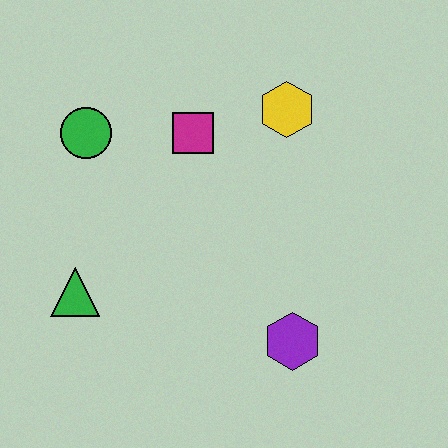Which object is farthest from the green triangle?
The yellow hexagon is farthest from the green triangle.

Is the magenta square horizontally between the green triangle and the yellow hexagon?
Yes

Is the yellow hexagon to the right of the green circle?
Yes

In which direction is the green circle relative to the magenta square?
The green circle is to the left of the magenta square.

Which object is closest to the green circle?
The magenta square is closest to the green circle.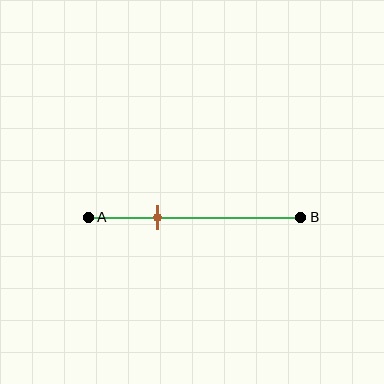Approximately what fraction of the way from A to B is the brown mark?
The brown mark is approximately 35% of the way from A to B.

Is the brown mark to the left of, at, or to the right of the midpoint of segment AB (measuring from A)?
The brown mark is to the left of the midpoint of segment AB.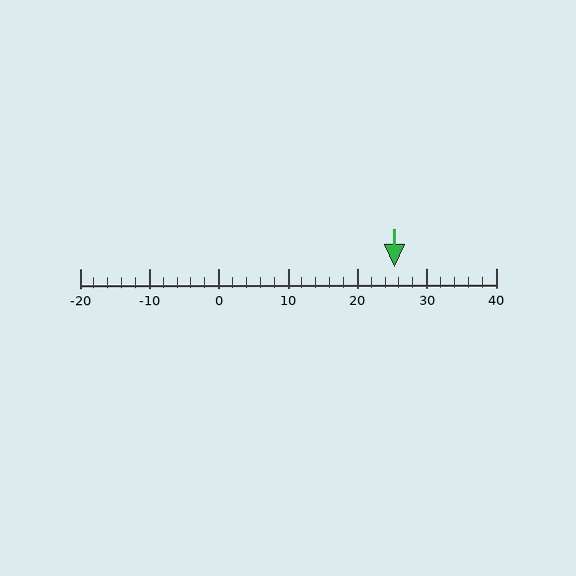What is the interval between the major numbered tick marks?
The major tick marks are spaced 10 units apart.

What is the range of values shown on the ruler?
The ruler shows values from -20 to 40.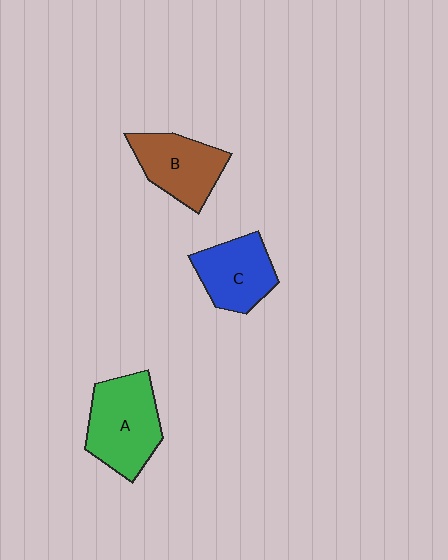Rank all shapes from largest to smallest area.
From largest to smallest: A (green), B (brown), C (blue).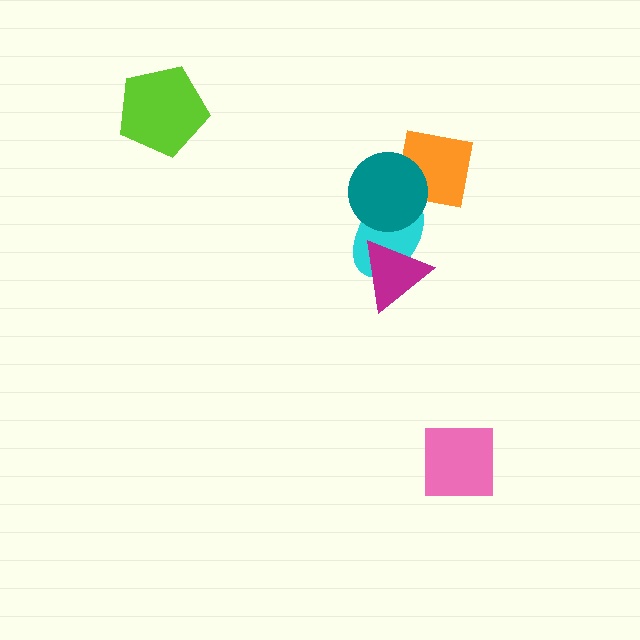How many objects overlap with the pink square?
0 objects overlap with the pink square.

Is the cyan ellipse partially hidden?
Yes, it is partially covered by another shape.